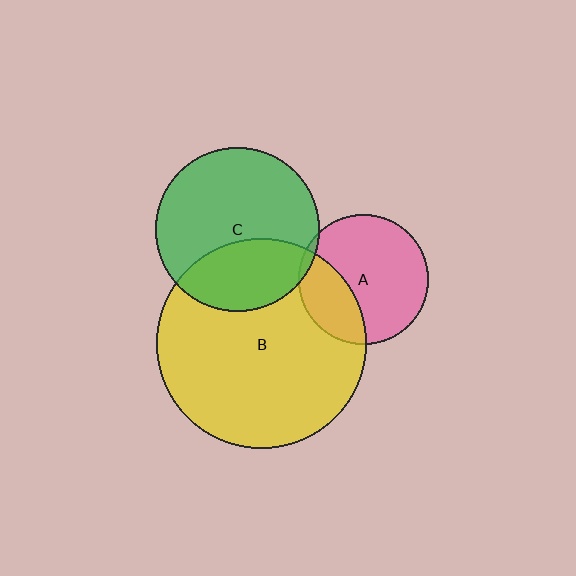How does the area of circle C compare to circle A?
Approximately 1.6 times.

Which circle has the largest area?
Circle B (yellow).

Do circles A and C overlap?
Yes.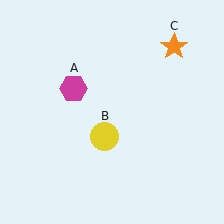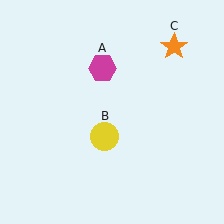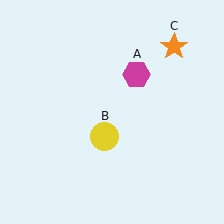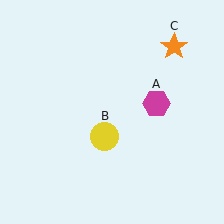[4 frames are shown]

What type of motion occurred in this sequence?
The magenta hexagon (object A) rotated clockwise around the center of the scene.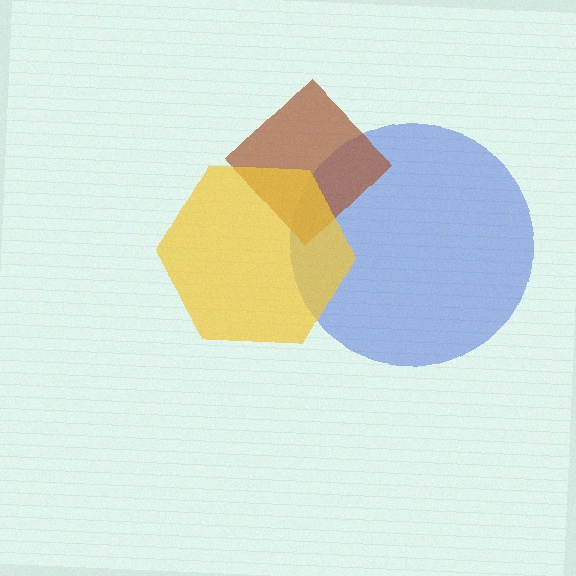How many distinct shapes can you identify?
There are 3 distinct shapes: a blue circle, a brown diamond, a yellow hexagon.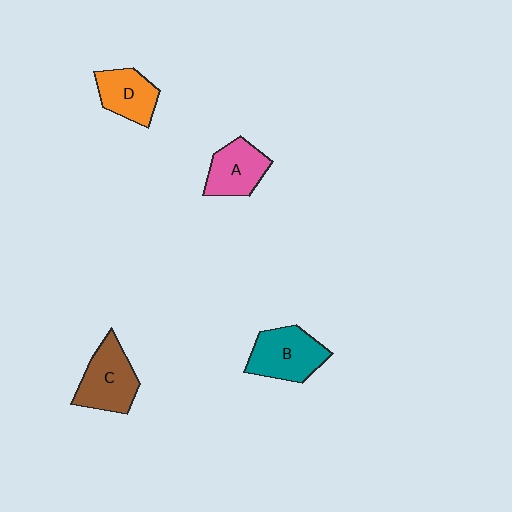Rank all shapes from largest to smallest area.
From largest to smallest: B (teal), C (brown), A (pink), D (orange).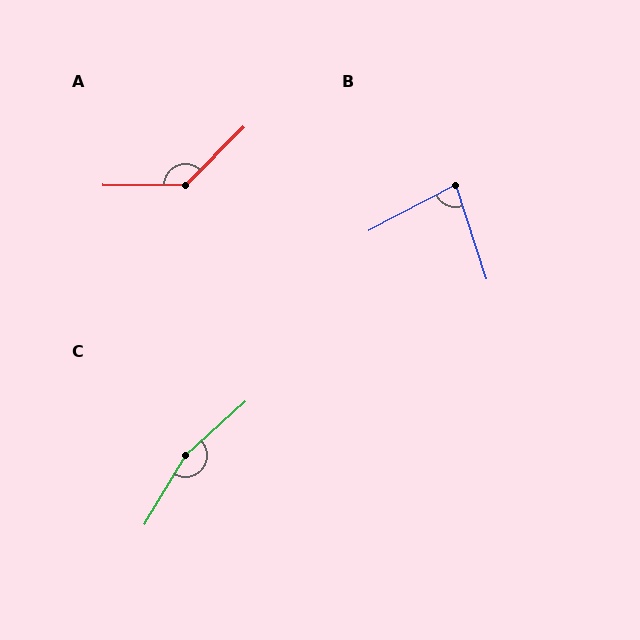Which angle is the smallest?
B, at approximately 81 degrees.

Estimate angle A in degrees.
Approximately 134 degrees.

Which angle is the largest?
C, at approximately 163 degrees.